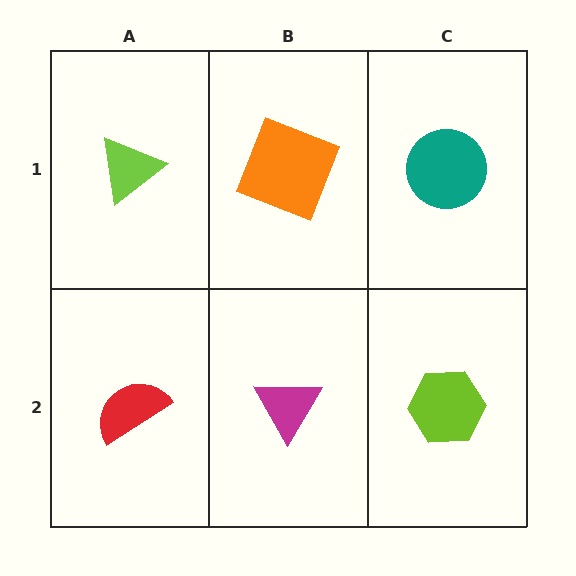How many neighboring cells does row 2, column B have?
3.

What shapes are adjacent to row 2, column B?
An orange square (row 1, column B), a red semicircle (row 2, column A), a lime hexagon (row 2, column C).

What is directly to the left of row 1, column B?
A lime triangle.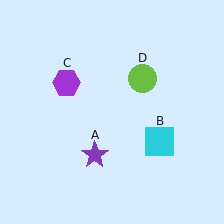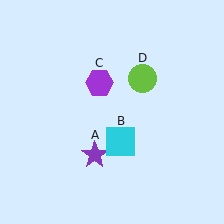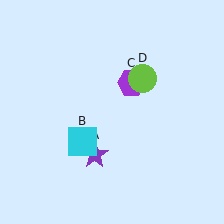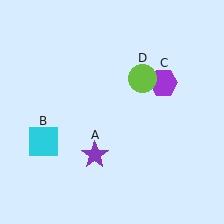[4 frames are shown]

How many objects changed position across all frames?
2 objects changed position: cyan square (object B), purple hexagon (object C).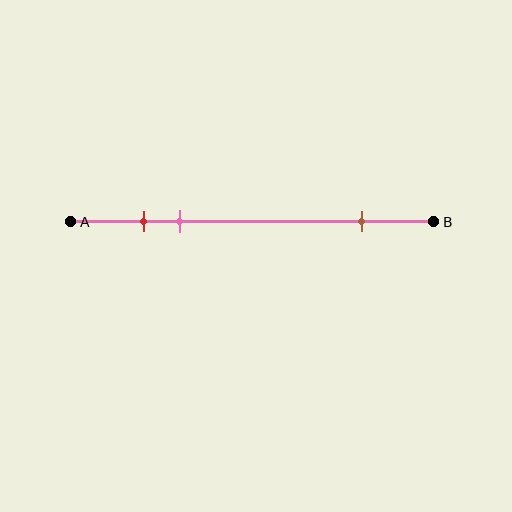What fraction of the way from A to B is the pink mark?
The pink mark is approximately 30% (0.3) of the way from A to B.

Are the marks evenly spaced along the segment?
No, the marks are not evenly spaced.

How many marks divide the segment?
There are 3 marks dividing the segment.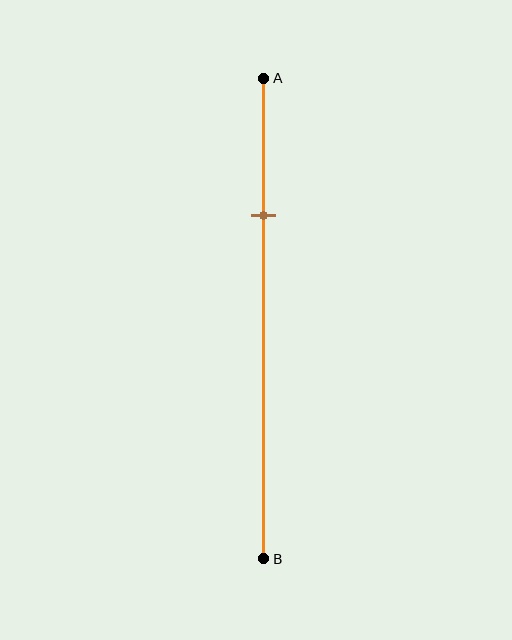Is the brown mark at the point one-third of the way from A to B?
No, the mark is at about 30% from A, not at the 33% one-third point.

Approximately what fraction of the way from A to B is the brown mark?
The brown mark is approximately 30% of the way from A to B.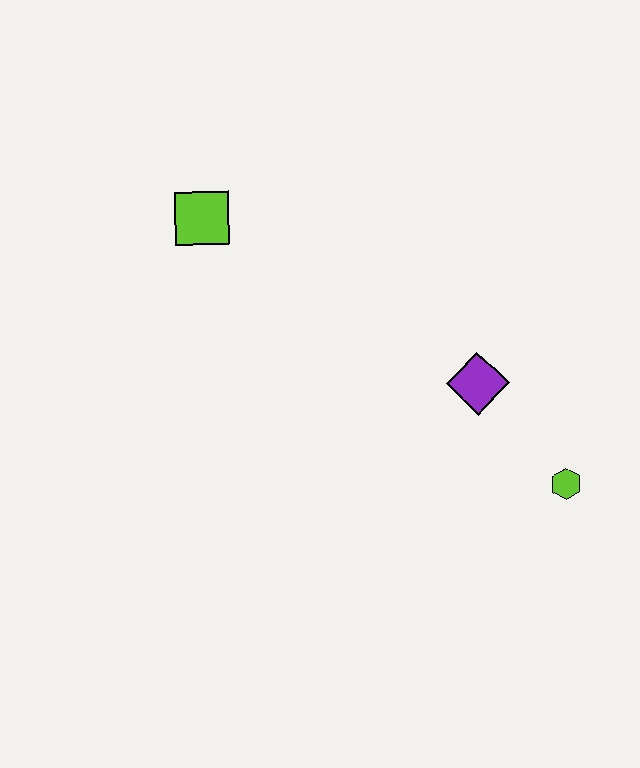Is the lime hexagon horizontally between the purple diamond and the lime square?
No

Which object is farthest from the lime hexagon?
The lime square is farthest from the lime hexagon.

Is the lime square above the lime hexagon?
Yes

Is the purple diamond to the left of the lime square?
No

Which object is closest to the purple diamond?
The lime hexagon is closest to the purple diamond.